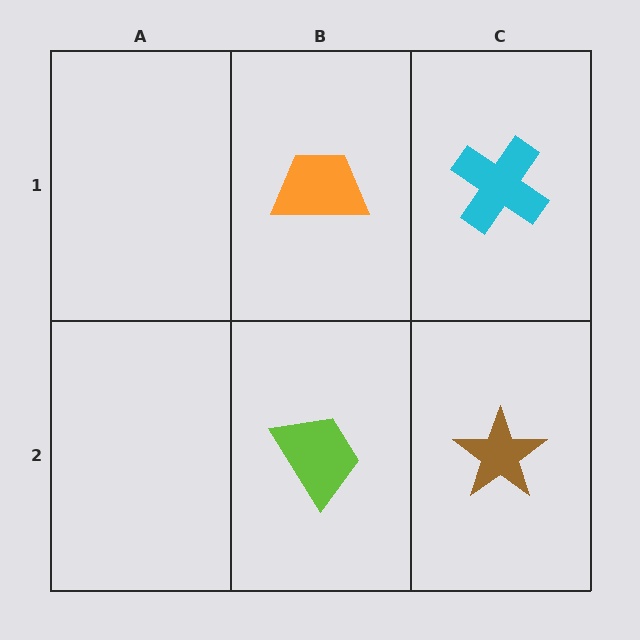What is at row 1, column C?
A cyan cross.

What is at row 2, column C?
A brown star.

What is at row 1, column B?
An orange trapezoid.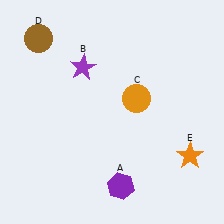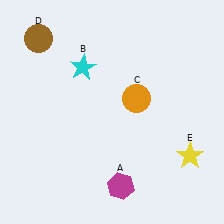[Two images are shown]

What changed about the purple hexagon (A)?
In Image 1, A is purple. In Image 2, it changed to magenta.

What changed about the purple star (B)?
In Image 1, B is purple. In Image 2, it changed to cyan.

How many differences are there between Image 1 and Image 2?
There are 3 differences between the two images.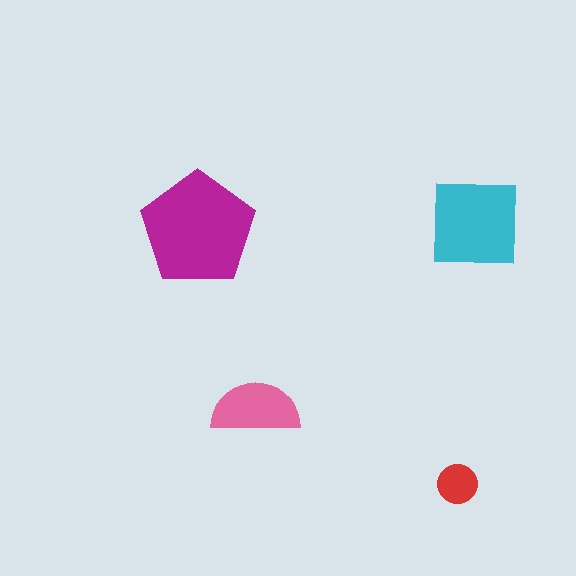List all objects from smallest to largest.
The red circle, the pink semicircle, the cyan square, the magenta pentagon.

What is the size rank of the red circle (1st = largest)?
4th.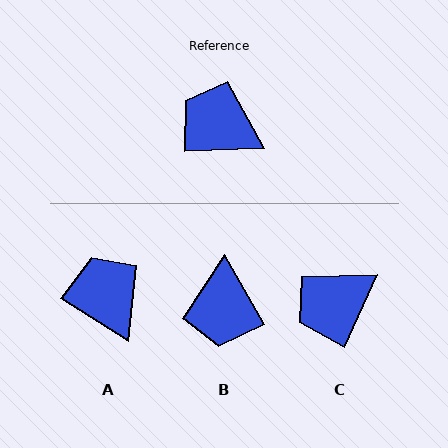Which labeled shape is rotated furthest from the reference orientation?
B, about 117 degrees away.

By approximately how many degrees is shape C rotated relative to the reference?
Approximately 63 degrees counter-clockwise.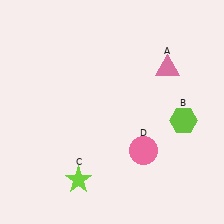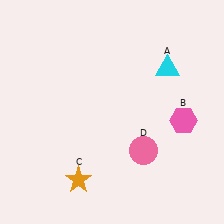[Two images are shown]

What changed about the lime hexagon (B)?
In Image 1, B is lime. In Image 2, it changed to pink.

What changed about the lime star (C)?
In Image 1, C is lime. In Image 2, it changed to orange.